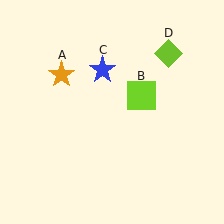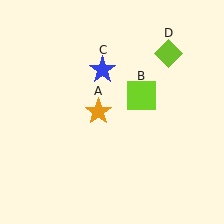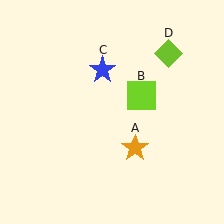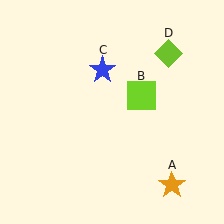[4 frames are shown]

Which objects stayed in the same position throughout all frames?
Lime square (object B) and blue star (object C) and lime diamond (object D) remained stationary.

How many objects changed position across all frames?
1 object changed position: orange star (object A).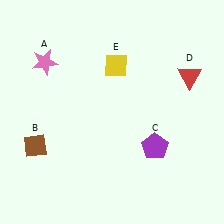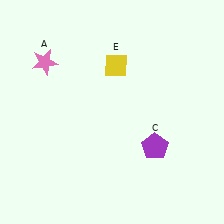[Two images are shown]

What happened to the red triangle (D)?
The red triangle (D) was removed in Image 2. It was in the top-right area of Image 1.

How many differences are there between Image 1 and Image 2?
There are 2 differences between the two images.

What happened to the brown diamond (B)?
The brown diamond (B) was removed in Image 2. It was in the bottom-left area of Image 1.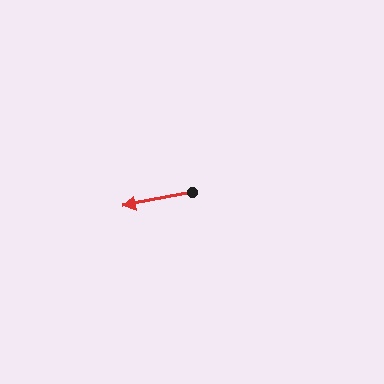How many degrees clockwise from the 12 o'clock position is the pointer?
Approximately 259 degrees.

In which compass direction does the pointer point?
West.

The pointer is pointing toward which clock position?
Roughly 9 o'clock.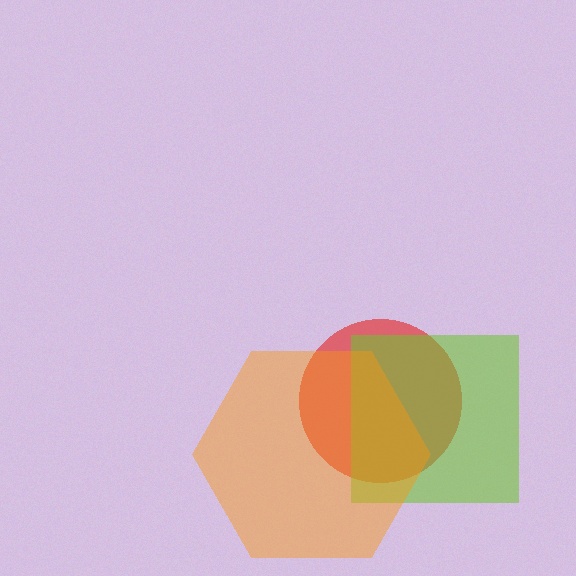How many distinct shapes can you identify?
There are 3 distinct shapes: a red circle, a lime square, an orange hexagon.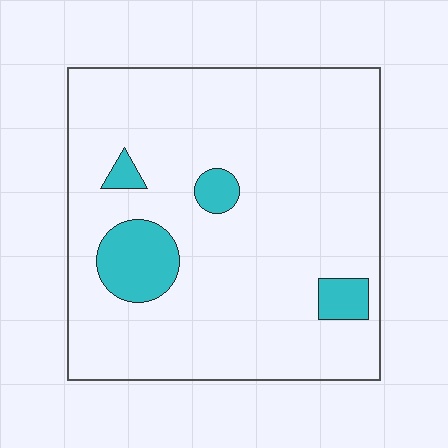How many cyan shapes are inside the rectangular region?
4.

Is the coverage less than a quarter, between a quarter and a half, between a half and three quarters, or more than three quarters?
Less than a quarter.